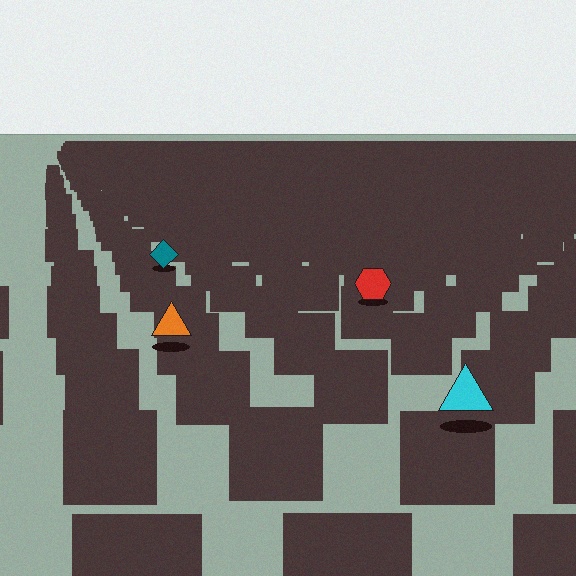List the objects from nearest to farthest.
From nearest to farthest: the cyan triangle, the orange triangle, the red hexagon, the teal diamond.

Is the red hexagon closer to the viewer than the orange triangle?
No. The orange triangle is closer — you can tell from the texture gradient: the ground texture is coarser near it.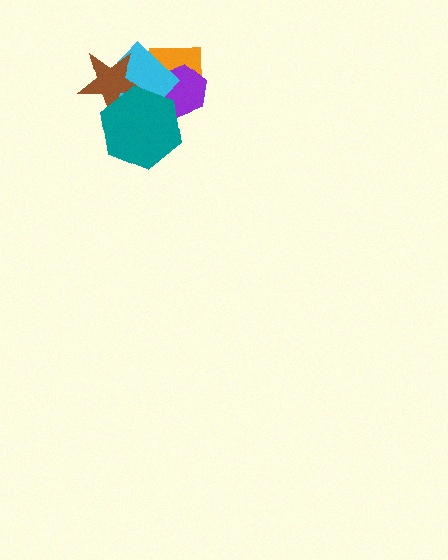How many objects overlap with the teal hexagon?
3 objects overlap with the teal hexagon.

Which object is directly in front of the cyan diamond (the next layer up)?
The brown star is directly in front of the cyan diamond.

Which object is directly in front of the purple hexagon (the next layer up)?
The cyan diamond is directly in front of the purple hexagon.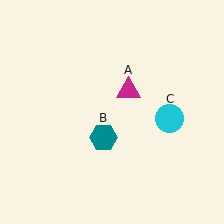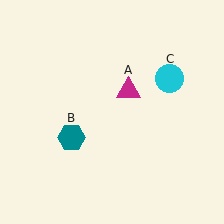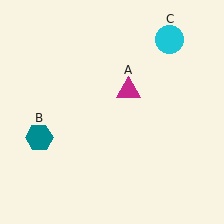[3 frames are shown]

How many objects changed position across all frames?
2 objects changed position: teal hexagon (object B), cyan circle (object C).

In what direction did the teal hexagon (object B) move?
The teal hexagon (object B) moved left.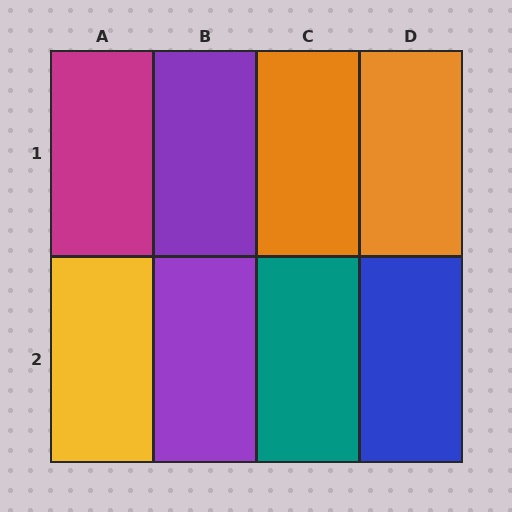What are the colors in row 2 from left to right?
Yellow, purple, teal, blue.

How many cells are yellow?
1 cell is yellow.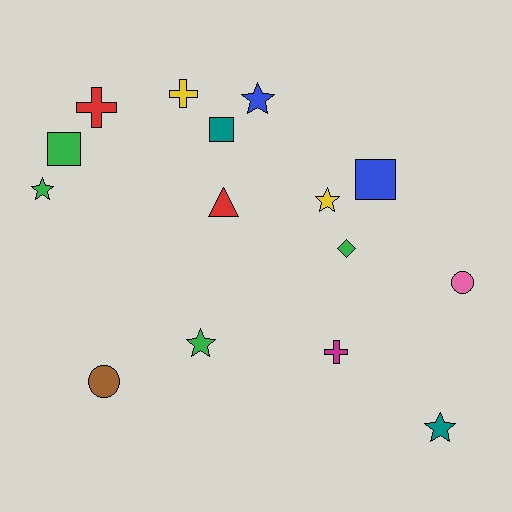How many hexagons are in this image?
There are no hexagons.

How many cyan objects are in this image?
There are no cyan objects.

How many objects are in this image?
There are 15 objects.